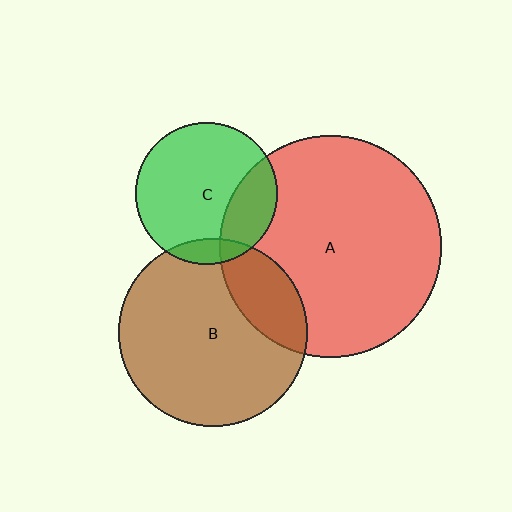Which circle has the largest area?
Circle A (red).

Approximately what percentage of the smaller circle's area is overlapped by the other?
Approximately 25%.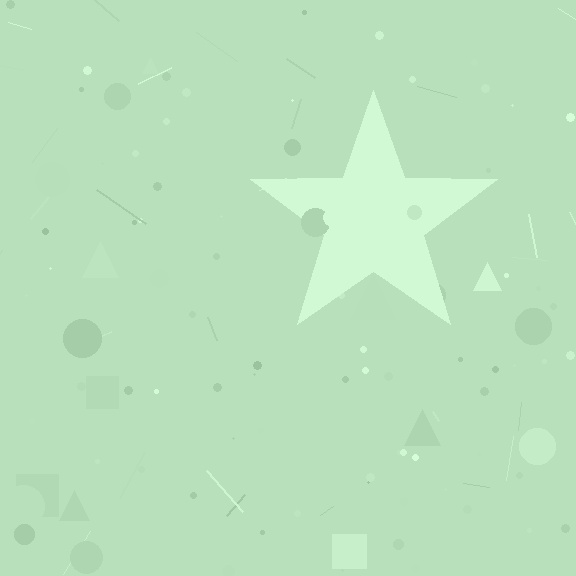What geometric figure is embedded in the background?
A star is embedded in the background.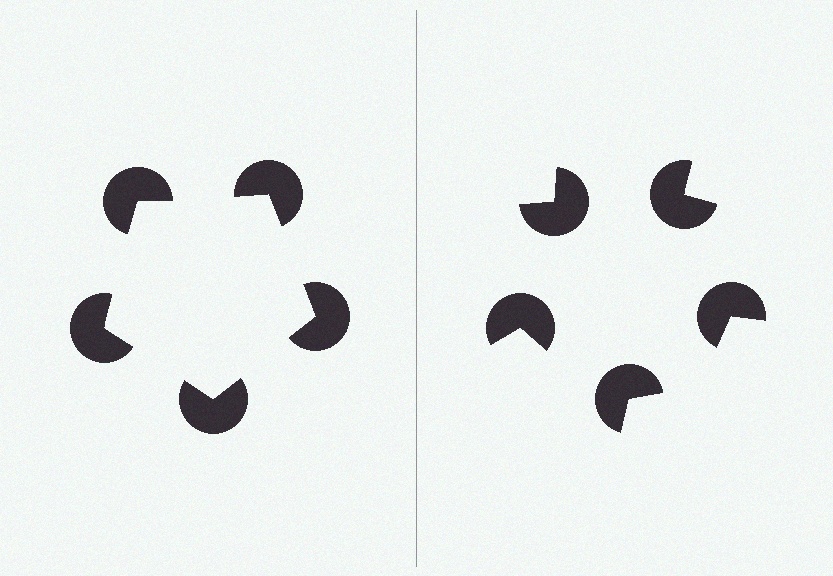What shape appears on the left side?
An illusory pentagon.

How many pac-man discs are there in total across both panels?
10 — 5 on each side.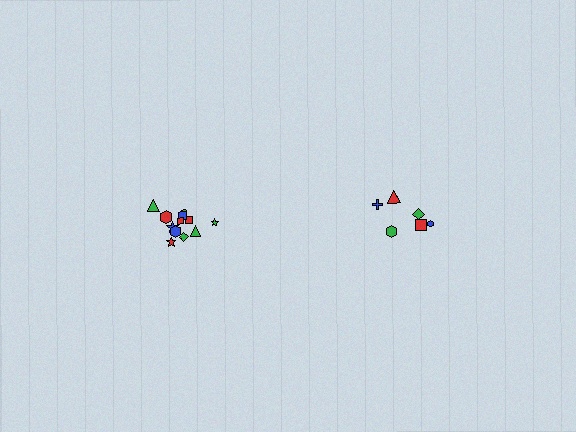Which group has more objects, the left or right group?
The left group.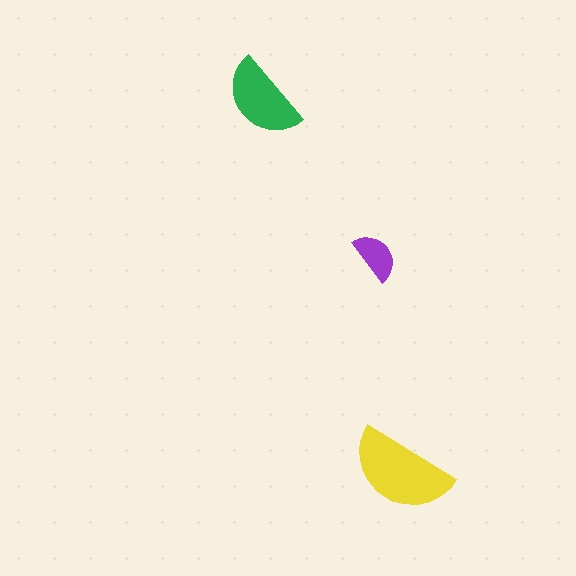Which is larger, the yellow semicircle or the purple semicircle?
The yellow one.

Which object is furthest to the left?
The green semicircle is leftmost.